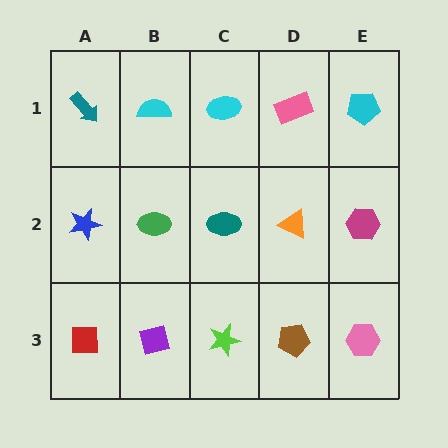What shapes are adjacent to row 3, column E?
A magenta hexagon (row 2, column E), a brown pentagon (row 3, column D).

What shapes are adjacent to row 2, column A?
A teal arrow (row 1, column A), a red square (row 3, column A), a green ellipse (row 2, column B).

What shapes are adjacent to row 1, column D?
An orange triangle (row 2, column D), a cyan ellipse (row 1, column C), a cyan pentagon (row 1, column E).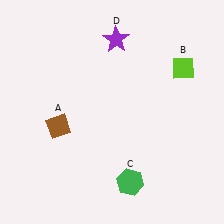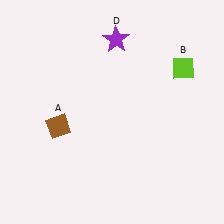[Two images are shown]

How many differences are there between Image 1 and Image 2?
There is 1 difference between the two images.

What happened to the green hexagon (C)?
The green hexagon (C) was removed in Image 2. It was in the bottom-right area of Image 1.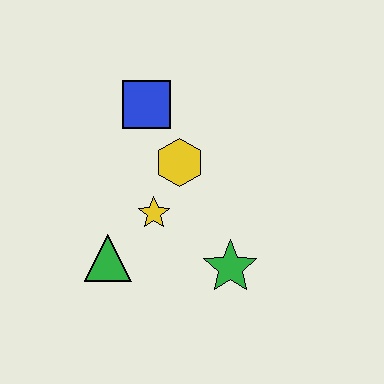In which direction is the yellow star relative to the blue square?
The yellow star is below the blue square.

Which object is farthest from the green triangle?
The blue square is farthest from the green triangle.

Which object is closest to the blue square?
The yellow hexagon is closest to the blue square.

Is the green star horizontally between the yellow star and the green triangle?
No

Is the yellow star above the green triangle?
Yes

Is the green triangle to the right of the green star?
No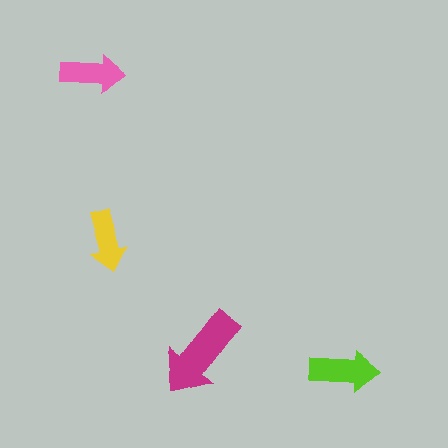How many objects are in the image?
There are 4 objects in the image.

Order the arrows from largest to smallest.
the magenta one, the lime one, the pink one, the yellow one.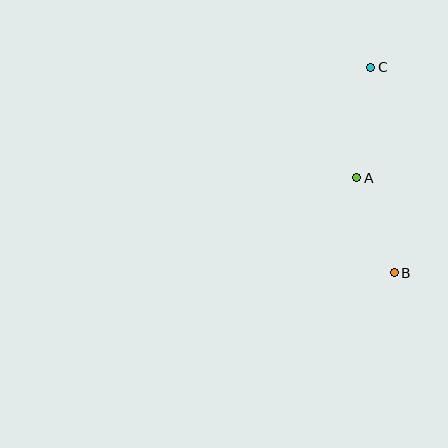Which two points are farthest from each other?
Points B and C are farthest from each other.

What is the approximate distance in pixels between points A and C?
The distance between A and C is approximately 111 pixels.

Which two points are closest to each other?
Points A and B are closest to each other.